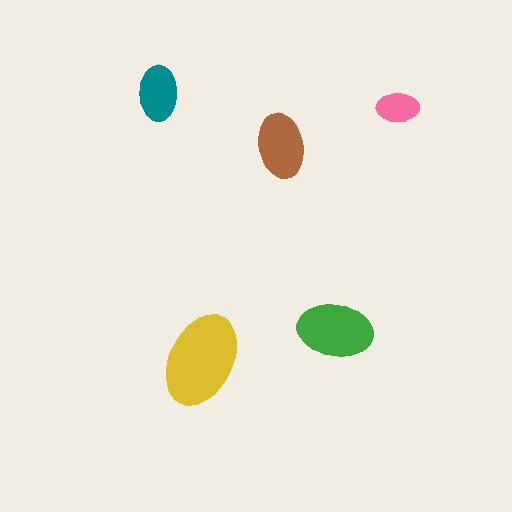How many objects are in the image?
There are 5 objects in the image.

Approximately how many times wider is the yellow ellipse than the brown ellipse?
About 1.5 times wider.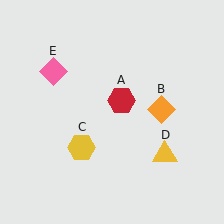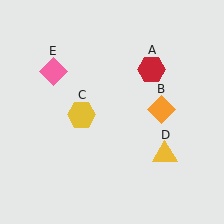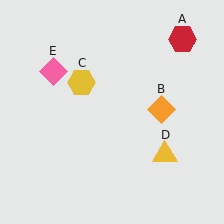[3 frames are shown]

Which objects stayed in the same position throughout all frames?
Orange diamond (object B) and yellow triangle (object D) and pink diamond (object E) remained stationary.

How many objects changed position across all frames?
2 objects changed position: red hexagon (object A), yellow hexagon (object C).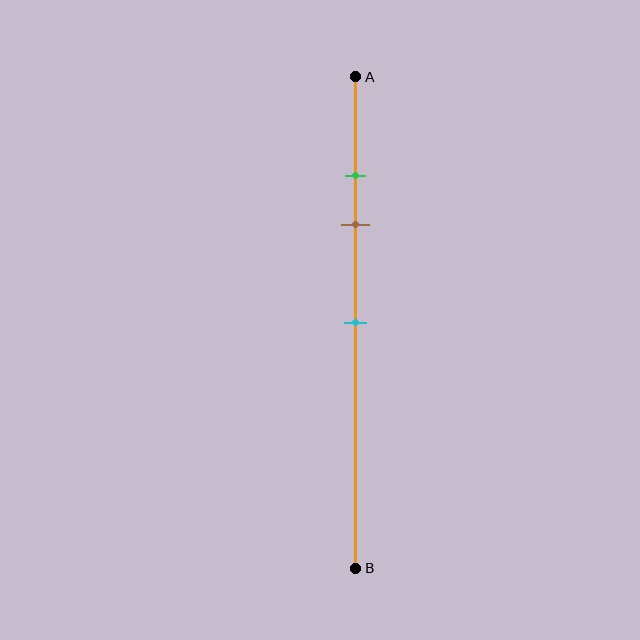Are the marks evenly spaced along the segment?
No, the marks are not evenly spaced.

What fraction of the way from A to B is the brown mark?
The brown mark is approximately 30% (0.3) of the way from A to B.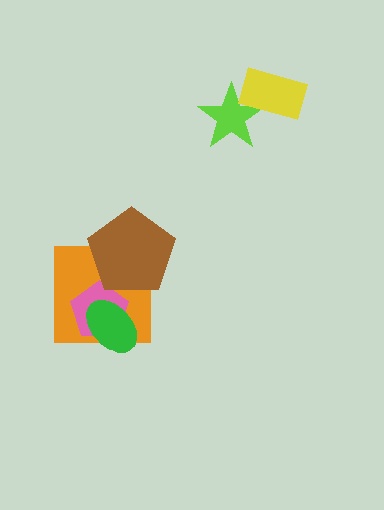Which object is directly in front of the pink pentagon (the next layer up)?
The brown pentagon is directly in front of the pink pentagon.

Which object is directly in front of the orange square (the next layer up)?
The pink pentagon is directly in front of the orange square.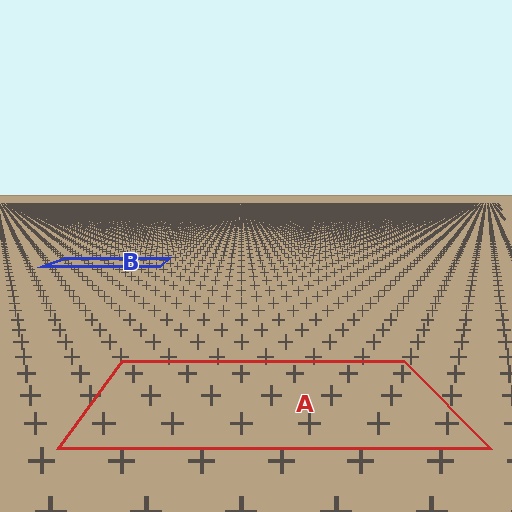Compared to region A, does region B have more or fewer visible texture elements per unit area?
Region B has more texture elements per unit area — they are packed more densely because it is farther away.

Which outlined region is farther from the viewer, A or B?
Region B is farther from the viewer — the texture elements inside it appear smaller and more densely packed.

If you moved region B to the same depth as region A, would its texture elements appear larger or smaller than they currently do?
They would appear larger. At a closer depth, the same texture elements are projected at a bigger on-screen size.